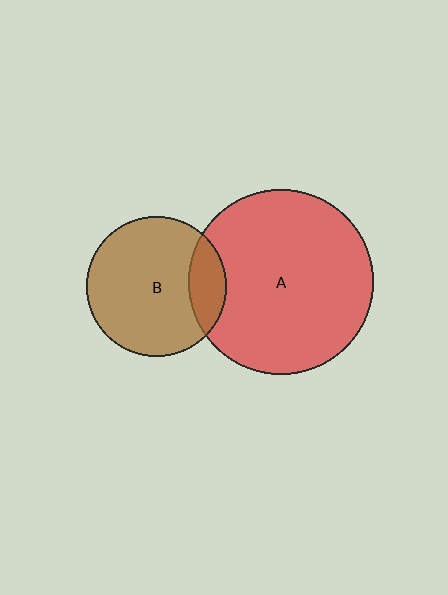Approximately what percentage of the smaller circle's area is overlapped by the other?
Approximately 20%.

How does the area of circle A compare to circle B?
Approximately 1.8 times.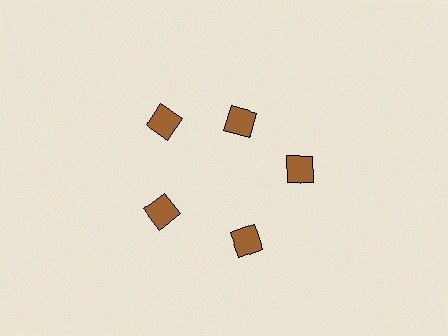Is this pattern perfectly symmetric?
No. The 5 brown diamonds are arranged in a ring, but one element near the 1 o'clock position is pulled inward toward the center, breaking the 5-fold rotational symmetry.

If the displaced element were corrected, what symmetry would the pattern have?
It would have 5-fold rotational symmetry — the pattern would map onto itself every 72 degrees.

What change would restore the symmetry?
The symmetry would be restored by moving it outward, back onto the ring so that all 5 diamonds sit at equal angles and equal distance from the center.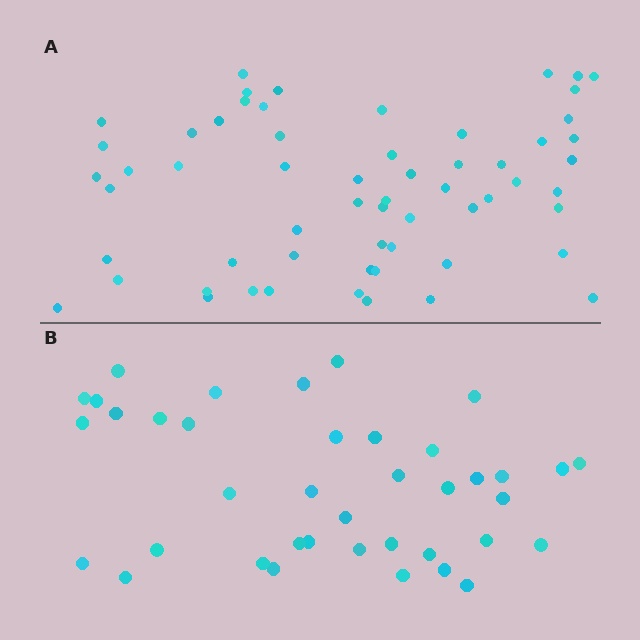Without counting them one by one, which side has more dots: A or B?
Region A (the top region) has more dots.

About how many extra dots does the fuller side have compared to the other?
Region A has approximately 20 more dots than region B.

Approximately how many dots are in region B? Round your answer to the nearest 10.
About 40 dots. (The exact count is 39, which rounds to 40.)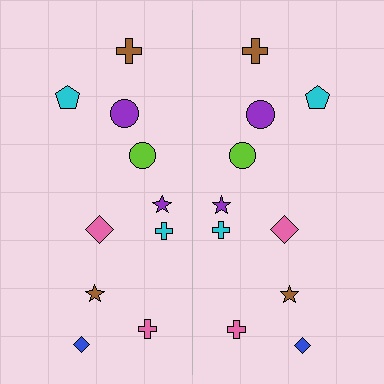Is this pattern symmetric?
Yes, this pattern has bilateral (reflection) symmetry.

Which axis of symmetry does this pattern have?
The pattern has a vertical axis of symmetry running through the center of the image.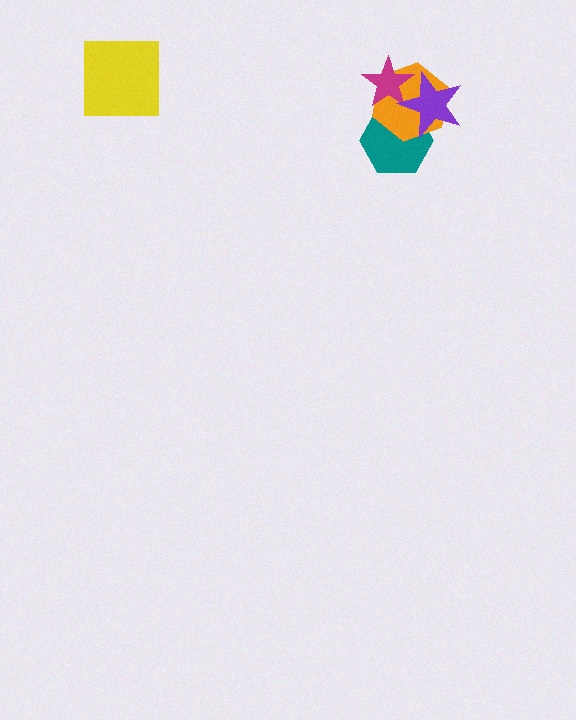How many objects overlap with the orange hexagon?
3 objects overlap with the orange hexagon.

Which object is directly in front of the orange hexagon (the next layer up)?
The magenta star is directly in front of the orange hexagon.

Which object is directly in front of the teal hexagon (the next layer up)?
The orange hexagon is directly in front of the teal hexagon.